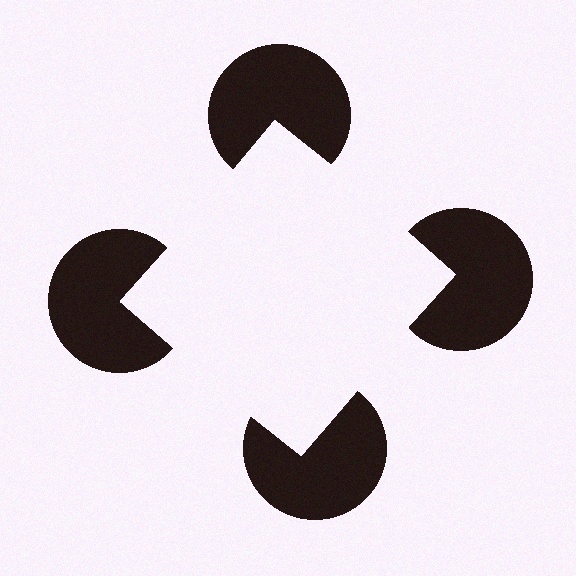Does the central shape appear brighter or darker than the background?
It typically appears slightly brighter than the background, even though no actual brightness change is drawn.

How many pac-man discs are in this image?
There are 4 — one at each vertex of the illusory square.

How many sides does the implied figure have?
4 sides.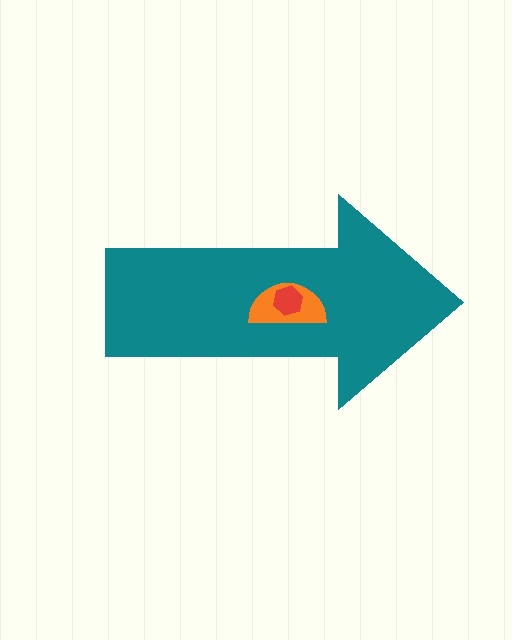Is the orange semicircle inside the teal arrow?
Yes.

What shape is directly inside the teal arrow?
The orange semicircle.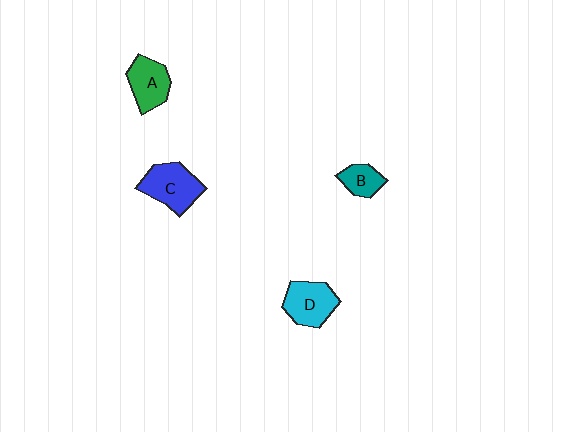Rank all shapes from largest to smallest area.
From largest to smallest: C (blue), D (cyan), A (green), B (teal).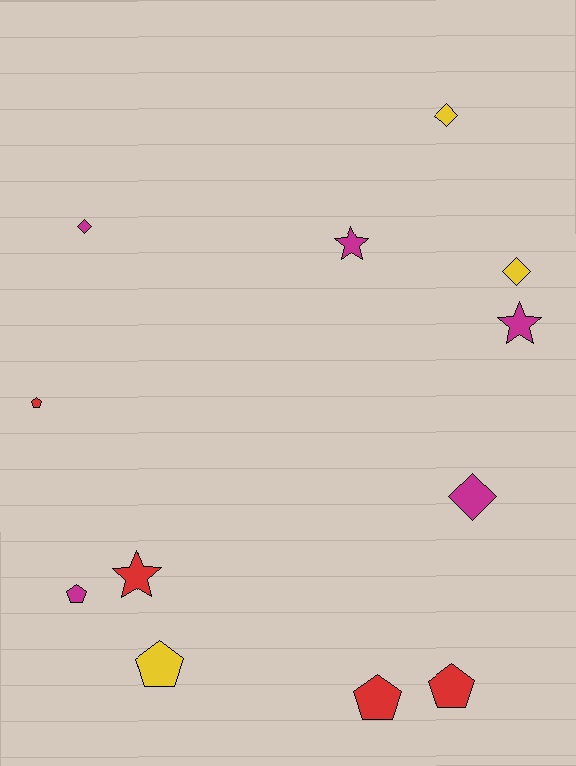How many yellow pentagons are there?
There is 1 yellow pentagon.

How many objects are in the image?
There are 12 objects.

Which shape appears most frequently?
Pentagon, with 5 objects.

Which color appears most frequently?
Magenta, with 5 objects.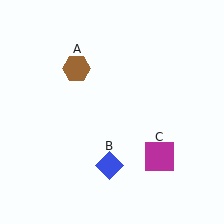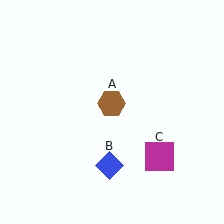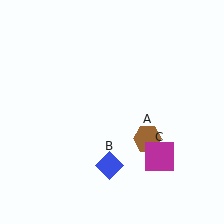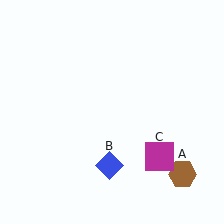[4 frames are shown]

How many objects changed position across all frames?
1 object changed position: brown hexagon (object A).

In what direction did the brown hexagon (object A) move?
The brown hexagon (object A) moved down and to the right.